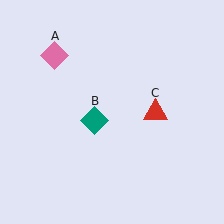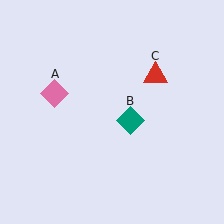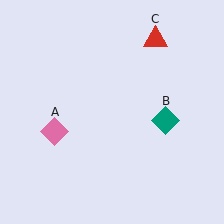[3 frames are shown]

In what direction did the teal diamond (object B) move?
The teal diamond (object B) moved right.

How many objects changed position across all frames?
3 objects changed position: pink diamond (object A), teal diamond (object B), red triangle (object C).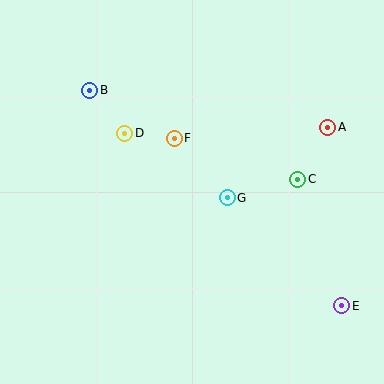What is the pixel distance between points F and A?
The distance between F and A is 154 pixels.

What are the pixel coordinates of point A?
Point A is at (328, 127).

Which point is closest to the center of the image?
Point G at (227, 198) is closest to the center.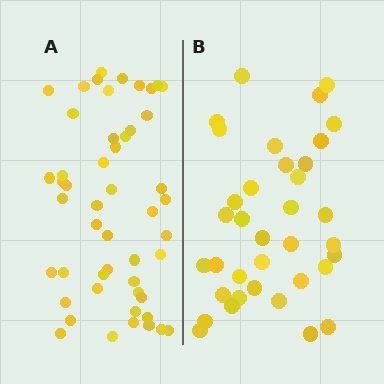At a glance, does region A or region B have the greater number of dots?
Region A (the left region) has more dots.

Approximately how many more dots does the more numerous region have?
Region A has approximately 15 more dots than region B.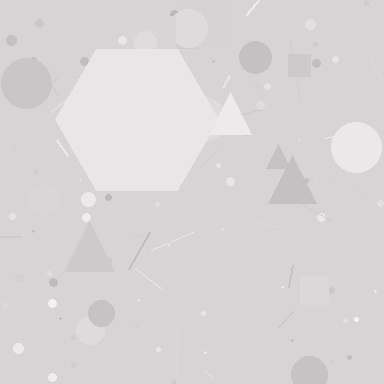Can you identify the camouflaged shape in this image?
The camouflaged shape is a hexagon.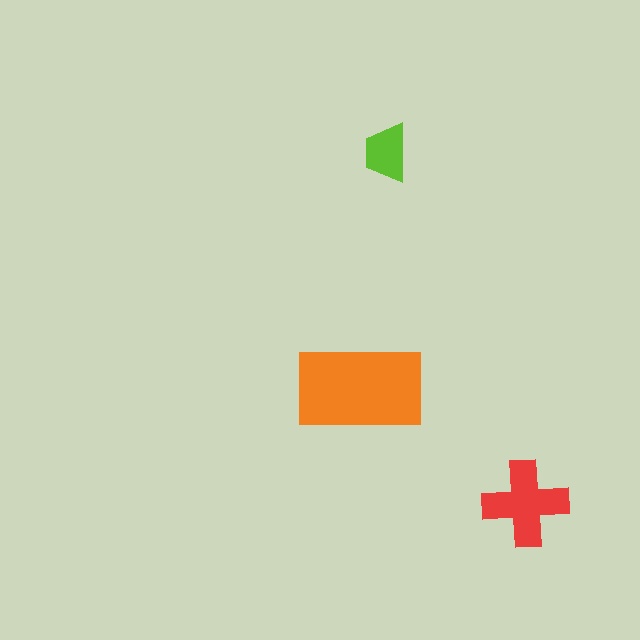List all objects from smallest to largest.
The lime trapezoid, the red cross, the orange rectangle.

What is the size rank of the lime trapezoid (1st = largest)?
3rd.